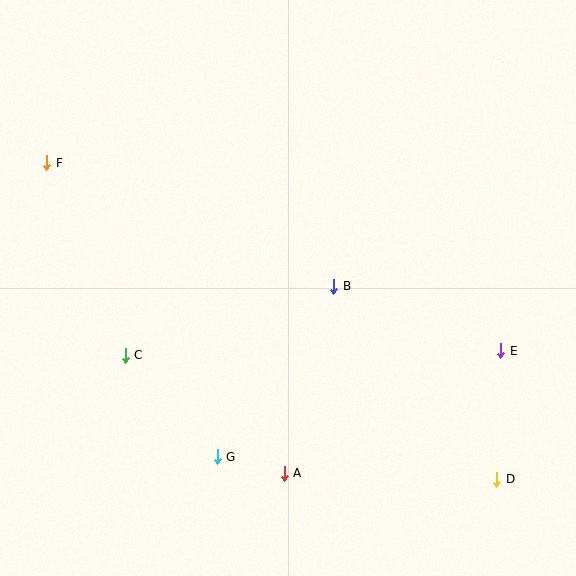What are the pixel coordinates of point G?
Point G is at (217, 457).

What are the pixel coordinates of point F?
Point F is at (47, 163).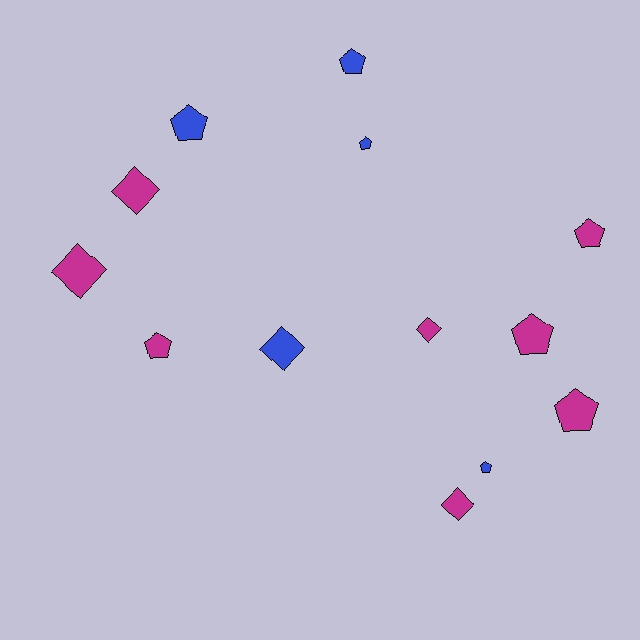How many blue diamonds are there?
There is 1 blue diamond.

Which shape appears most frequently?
Pentagon, with 8 objects.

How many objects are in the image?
There are 13 objects.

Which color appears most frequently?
Magenta, with 8 objects.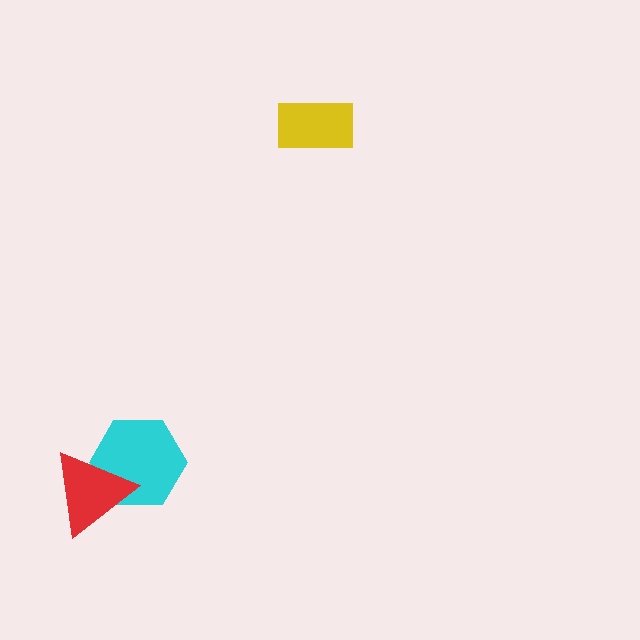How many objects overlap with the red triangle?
1 object overlaps with the red triangle.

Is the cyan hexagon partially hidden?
Yes, it is partially covered by another shape.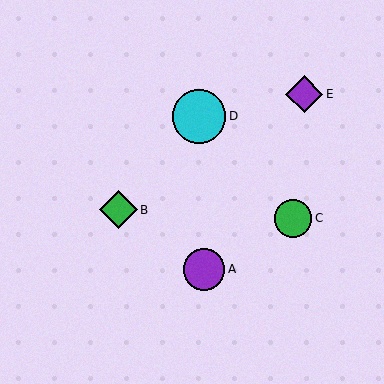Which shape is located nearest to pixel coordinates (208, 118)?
The cyan circle (labeled D) at (199, 116) is nearest to that location.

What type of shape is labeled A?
Shape A is a purple circle.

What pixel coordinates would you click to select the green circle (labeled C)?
Click at (293, 218) to select the green circle C.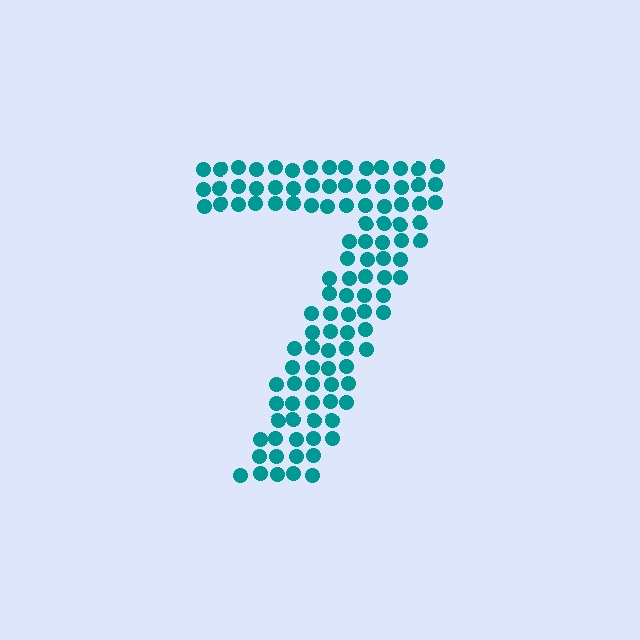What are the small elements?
The small elements are circles.